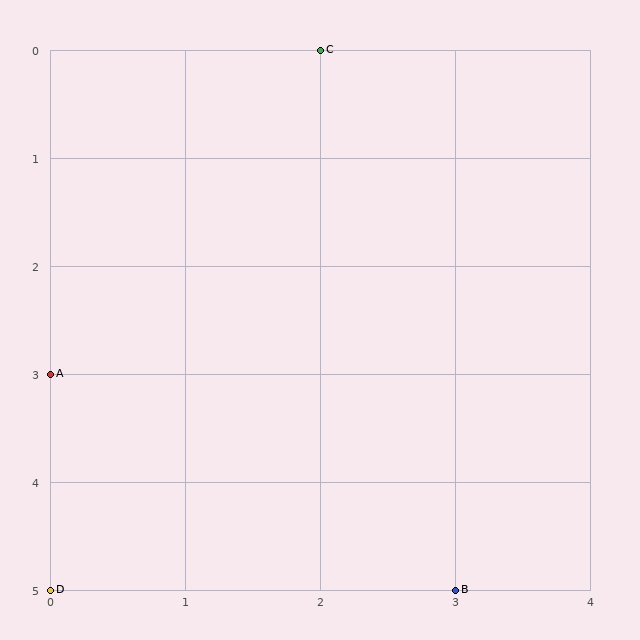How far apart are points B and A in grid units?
Points B and A are 3 columns and 2 rows apart (about 3.6 grid units diagonally).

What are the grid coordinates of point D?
Point D is at grid coordinates (0, 5).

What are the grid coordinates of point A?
Point A is at grid coordinates (0, 3).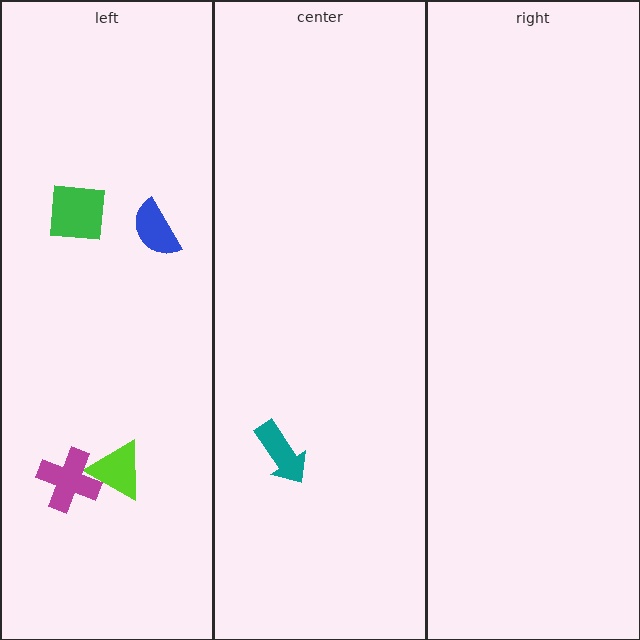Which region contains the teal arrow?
The center region.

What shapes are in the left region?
The blue semicircle, the lime triangle, the magenta cross, the green square.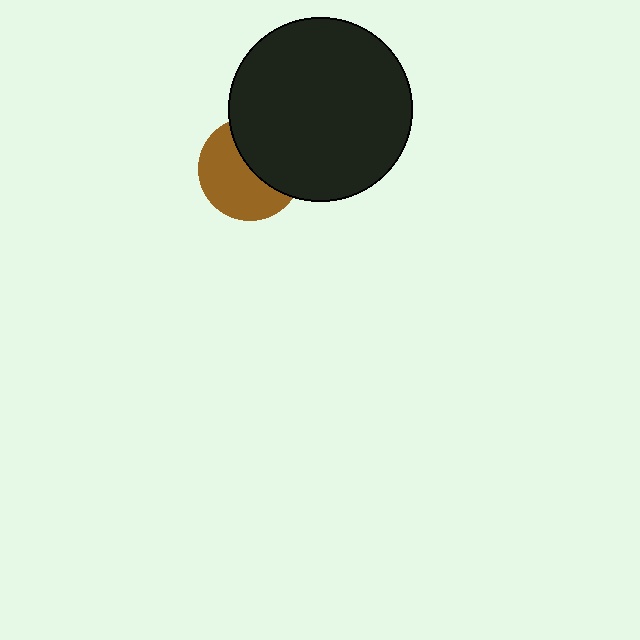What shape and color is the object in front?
The object in front is a black circle.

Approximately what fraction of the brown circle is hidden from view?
Roughly 44% of the brown circle is hidden behind the black circle.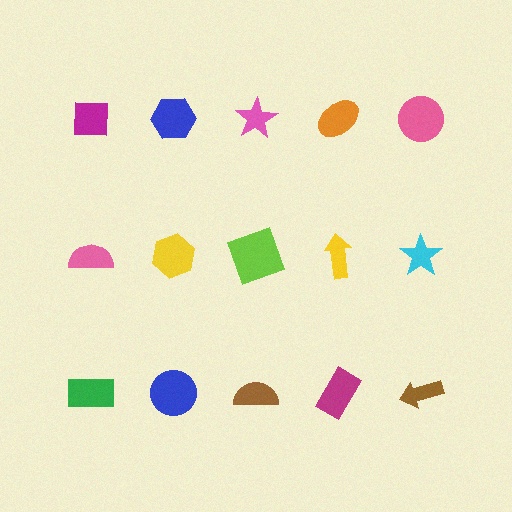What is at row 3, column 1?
A green rectangle.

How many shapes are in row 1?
5 shapes.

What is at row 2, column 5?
A cyan star.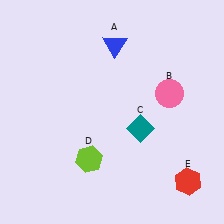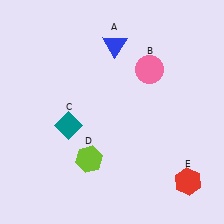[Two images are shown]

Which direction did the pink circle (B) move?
The pink circle (B) moved up.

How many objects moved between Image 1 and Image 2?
2 objects moved between the two images.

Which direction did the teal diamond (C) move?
The teal diamond (C) moved left.